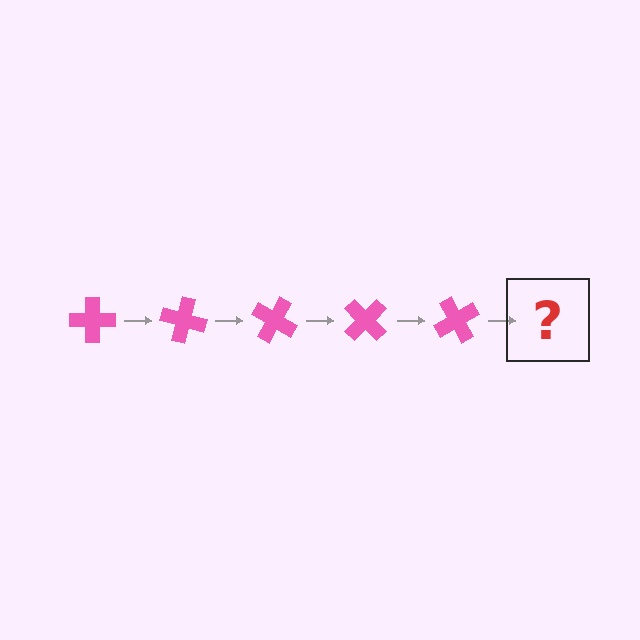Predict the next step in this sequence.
The next step is a pink cross rotated 75 degrees.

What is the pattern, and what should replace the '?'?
The pattern is that the cross rotates 15 degrees each step. The '?' should be a pink cross rotated 75 degrees.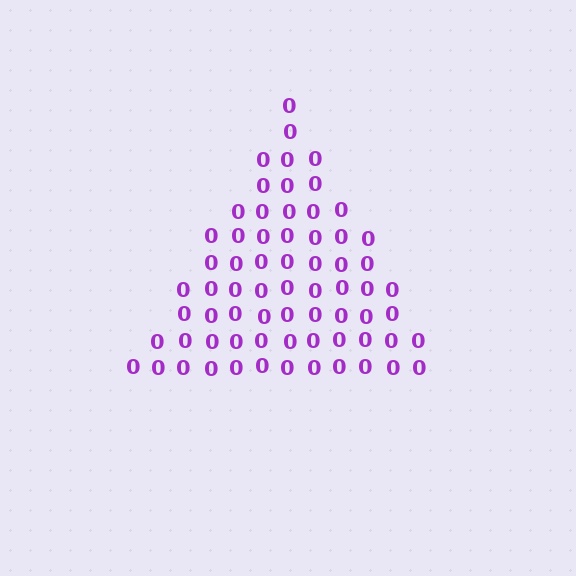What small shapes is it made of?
It is made of small digit 0's.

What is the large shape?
The large shape is a triangle.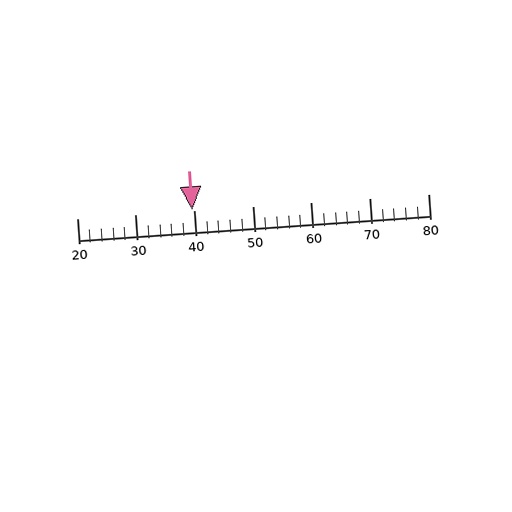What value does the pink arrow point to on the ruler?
The pink arrow points to approximately 40.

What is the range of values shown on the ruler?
The ruler shows values from 20 to 80.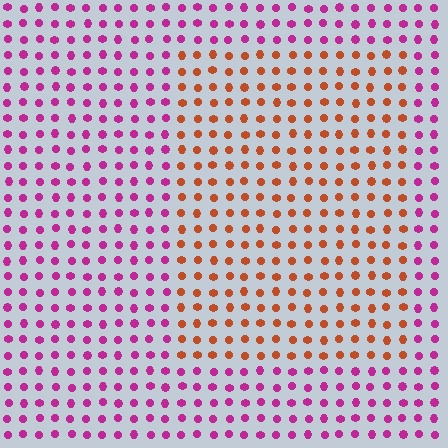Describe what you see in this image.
The image is filled with small magenta elements in a uniform arrangement. A rectangle-shaped region is visible where the elements are tinted to a slightly different hue, forming a subtle color boundary.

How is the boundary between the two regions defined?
The boundary is defined purely by a slight shift in hue (about 59 degrees). Spacing, size, and orientation are identical on both sides.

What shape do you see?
I see a rectangle.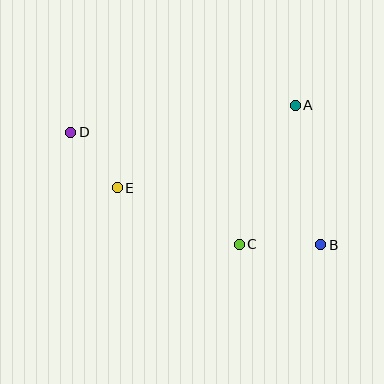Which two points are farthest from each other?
Points B and D are farthest from each other.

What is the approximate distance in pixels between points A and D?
The distance between A and D is approximately 226 pixels.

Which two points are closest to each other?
Points D and E are closest to each other.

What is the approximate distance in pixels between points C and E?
The distance between C and E is approximately 135 pixels.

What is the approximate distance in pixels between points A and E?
The distance between A and E is approximately 196 pixels.